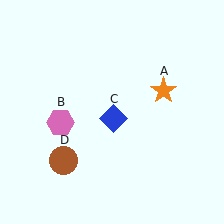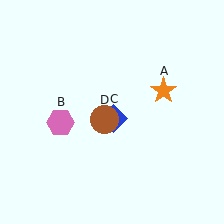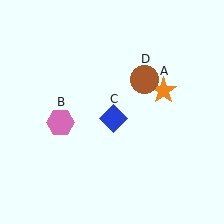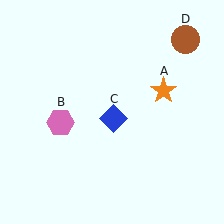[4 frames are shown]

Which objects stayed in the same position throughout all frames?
Orange star (object A) and pink hexagon (object B) and blue diamond (object C) remained stationary.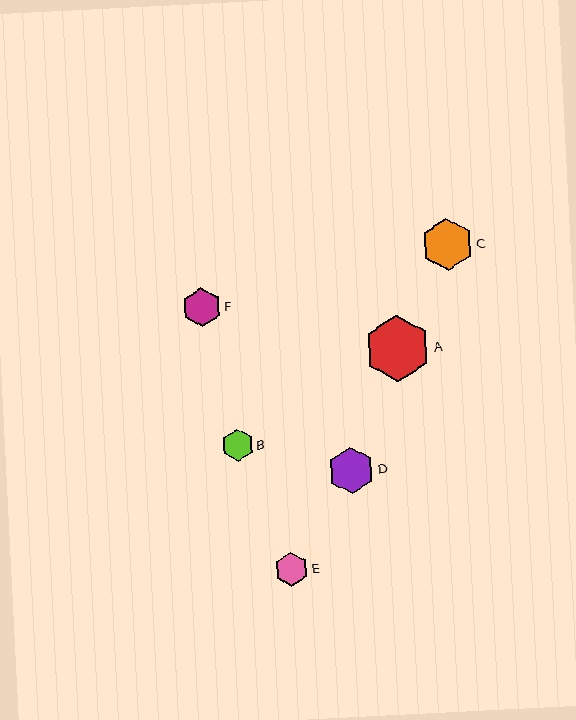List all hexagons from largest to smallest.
From largest to smallest: A, C, D, F, E, B.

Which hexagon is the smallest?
Hexagon B is the smallest with a size of approximately 32 pixels.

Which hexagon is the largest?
Hexagon A is the largest with a size of approximately 67 pixels.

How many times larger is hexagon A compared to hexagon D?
Hexagon A is approximately 1.4 times the size of hexagon D.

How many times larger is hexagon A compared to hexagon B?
Hexagon A is approximately 2.1 times the size of hexagon B.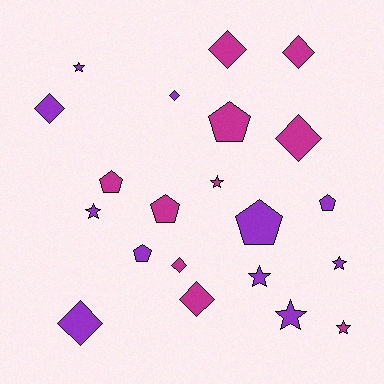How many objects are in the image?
There are 21 objects.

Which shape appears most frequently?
Diamond, with 8 objects.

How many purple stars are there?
There are 5 purple stars.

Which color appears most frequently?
Purple, with 11 objects.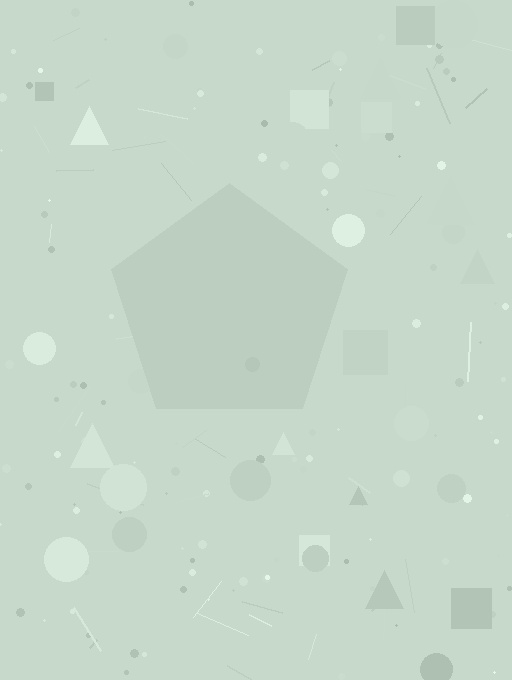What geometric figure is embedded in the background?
A pentagon is embedded in the background.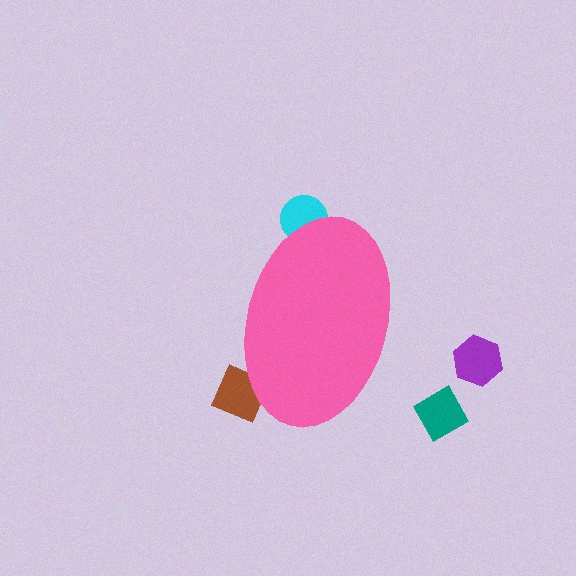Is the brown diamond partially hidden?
Yes, the brown diamond is partially hidden behind the pink ellipse.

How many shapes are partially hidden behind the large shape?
2 shapes are partially hidden.